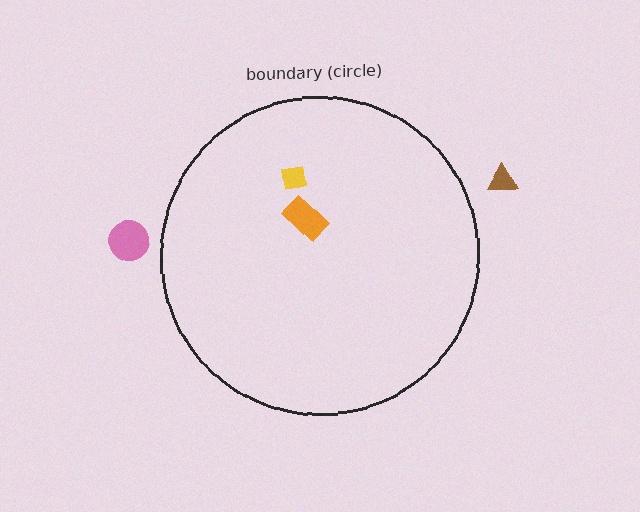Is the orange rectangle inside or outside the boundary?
Inside.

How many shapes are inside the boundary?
2 inside, 2 outside.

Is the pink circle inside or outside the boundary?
Outside.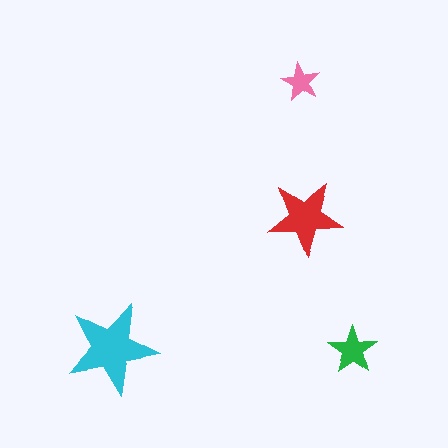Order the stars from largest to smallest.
the cyan one, the red one, the green one, the pink one.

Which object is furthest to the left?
The cyan star is leftmost.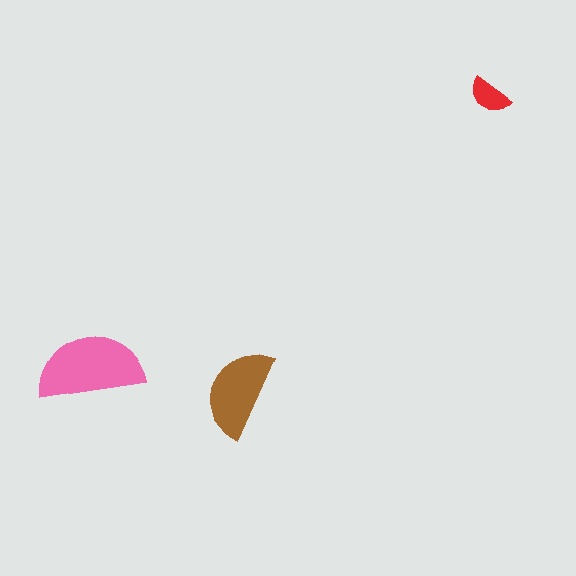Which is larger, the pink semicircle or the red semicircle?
The pink one.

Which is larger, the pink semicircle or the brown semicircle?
The pink one.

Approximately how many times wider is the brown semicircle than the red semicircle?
About 2 times wider.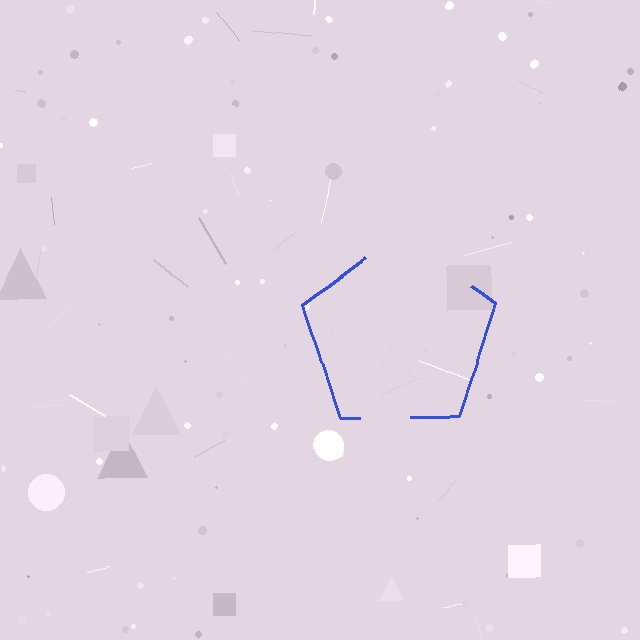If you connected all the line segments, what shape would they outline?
They would outline a pentagon.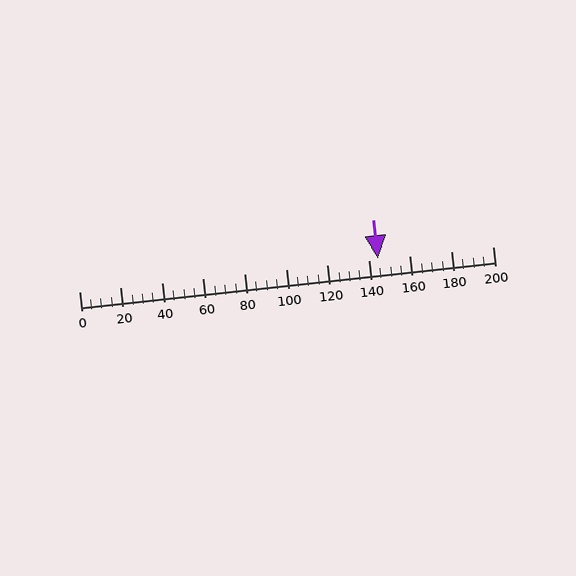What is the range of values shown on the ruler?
The ruler shows values from 0 to 200.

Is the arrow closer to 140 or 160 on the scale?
The arrow is closer to 140.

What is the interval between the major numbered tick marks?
The major tick marks are spaced 20 units apart.